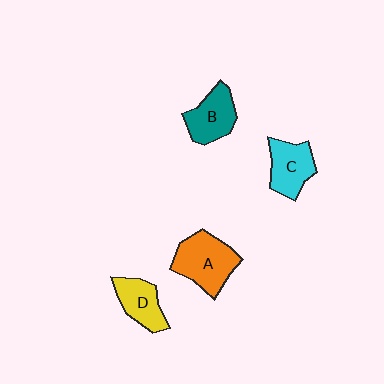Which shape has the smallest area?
Shape D (yellow).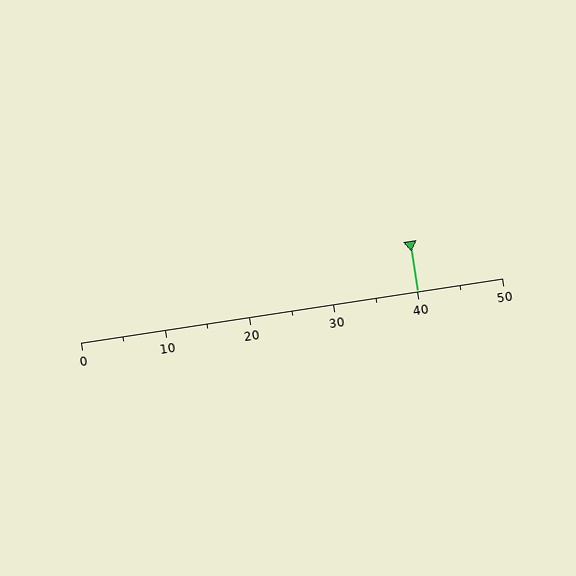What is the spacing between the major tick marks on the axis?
The major ticks are spaced 10 apart.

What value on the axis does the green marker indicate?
The marker indicates approximately 40.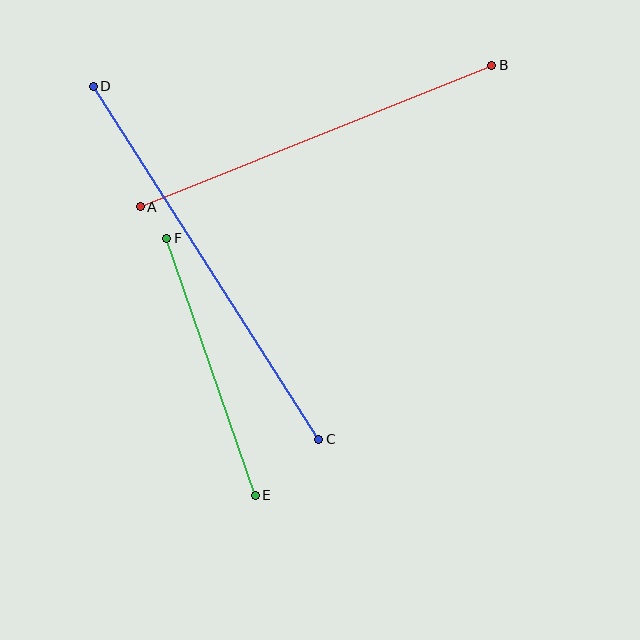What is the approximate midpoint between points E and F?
The midpoint is at approximately (211, 367) pixels.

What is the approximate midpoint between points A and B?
The midpoint is at approximately (316, 136) pixels.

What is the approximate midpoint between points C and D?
The midpoint is at approximately (206, 263) pixels.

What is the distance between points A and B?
The distance is approximately 379 pixels.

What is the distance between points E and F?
The distance is approximately 272 pixels.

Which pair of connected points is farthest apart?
Points C and D are farthest apart.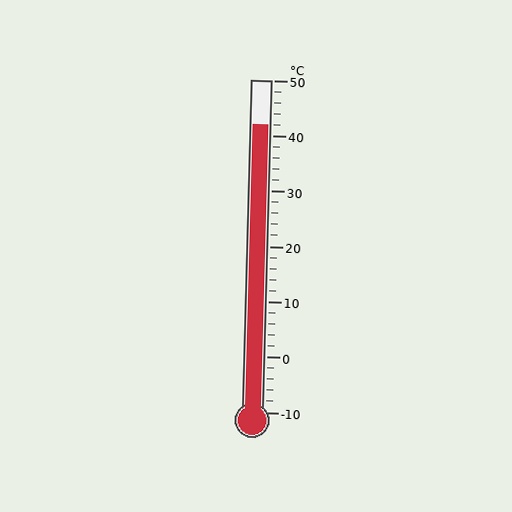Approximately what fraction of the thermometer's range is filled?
The thermometer is filled to approximately 85% of its range.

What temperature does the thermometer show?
The thermometer shows approximately 42°C.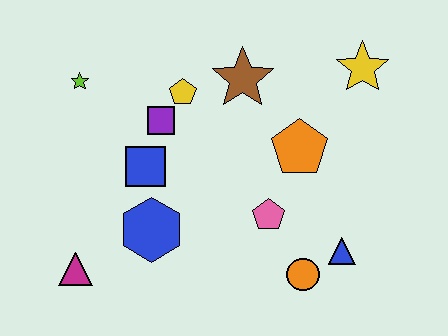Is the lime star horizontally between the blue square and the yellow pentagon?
No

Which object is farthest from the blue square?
The yellow star is farthest from the blue square.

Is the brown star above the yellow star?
No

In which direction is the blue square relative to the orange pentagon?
The blue square is to the left of the orange pentagon.